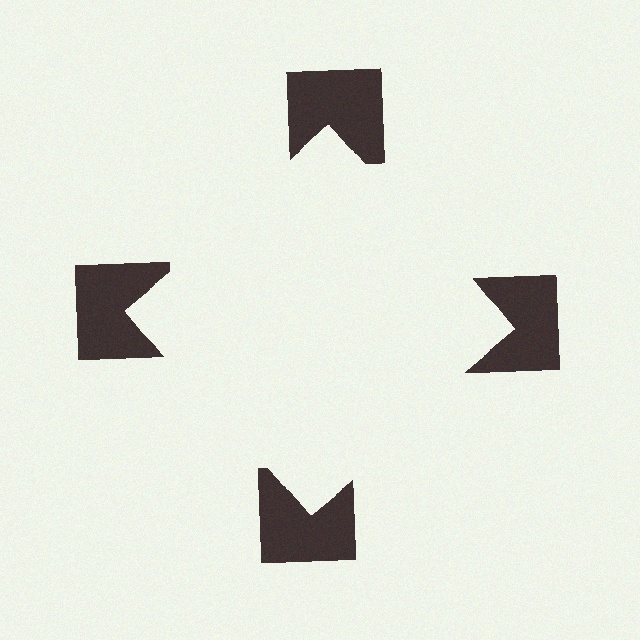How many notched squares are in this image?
There are 4 — one at each vertex of the illusory square.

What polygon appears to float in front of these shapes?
An illusory square — its edges are inferred from the aligned wedge cuts in the notched squares, not physically drawn.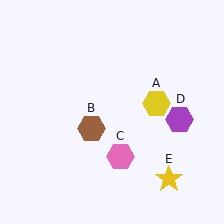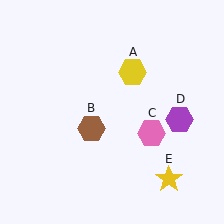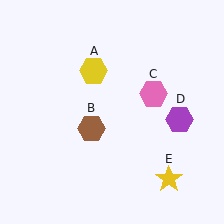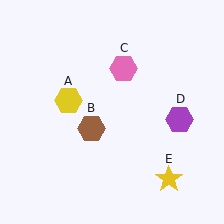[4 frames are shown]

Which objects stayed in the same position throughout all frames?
Brown hexagon (object B) and purple hexagon (object D) and yellow star (object E) remained stationary.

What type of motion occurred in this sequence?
The yellow hexagon (object A), pink hexagon (object C) rotated counterclockwise around the center of the scene.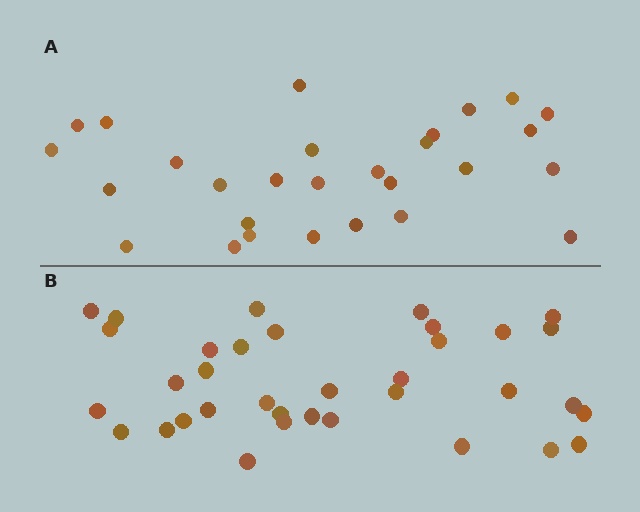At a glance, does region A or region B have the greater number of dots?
Region B (the bottom region) has more dots.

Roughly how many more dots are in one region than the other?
Region B has roughly 8 or so more dots than region A.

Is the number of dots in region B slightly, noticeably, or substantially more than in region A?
Region B has noticeably more, but not dramatically so. The ratio is roughly 1.2 to 1.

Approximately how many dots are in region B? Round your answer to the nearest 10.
About 40 dots. (The exact count is 35, which rounds to 40.)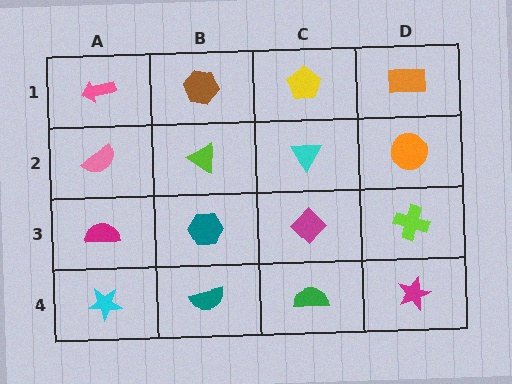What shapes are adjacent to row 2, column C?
A yellow pentagon (row 1, column C), a magenta diamond (row 3, column C), a lime triangle (row 2, column B), an orange circle (row 2, column D).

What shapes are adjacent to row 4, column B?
A teal hexagon (row 3, column B), a cyan star (row 4, column A), a green semicircle (row 4, column C).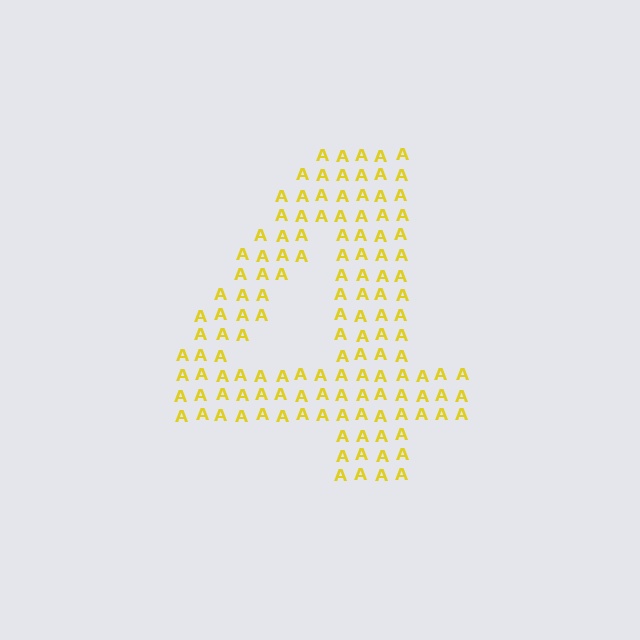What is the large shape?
The large shape is the digit 4.